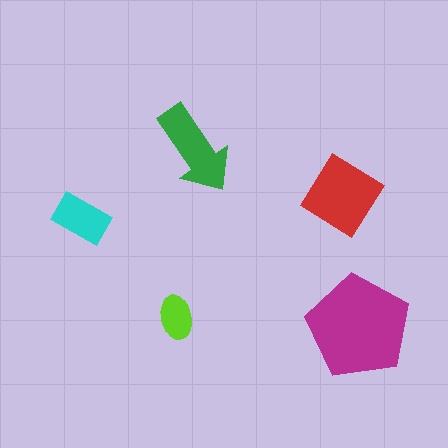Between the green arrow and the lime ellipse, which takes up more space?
The green arrow.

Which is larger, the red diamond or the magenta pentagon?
The magenta pentagon.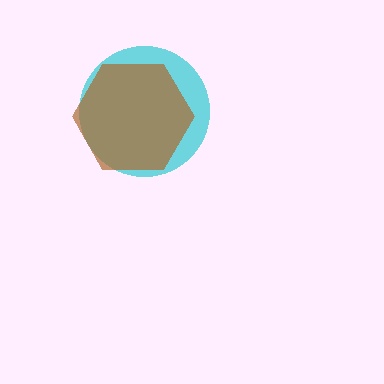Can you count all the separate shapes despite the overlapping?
Yes, there are 2 separate shapes.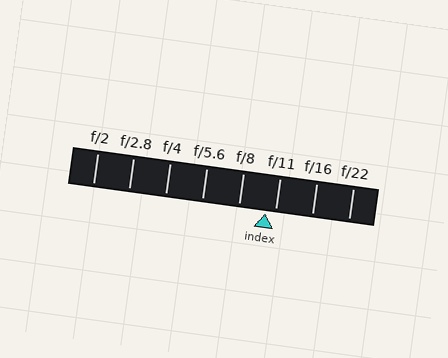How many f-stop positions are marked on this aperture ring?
There are 8 f-stop positions marked.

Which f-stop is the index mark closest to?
The index mark is closest to f/11.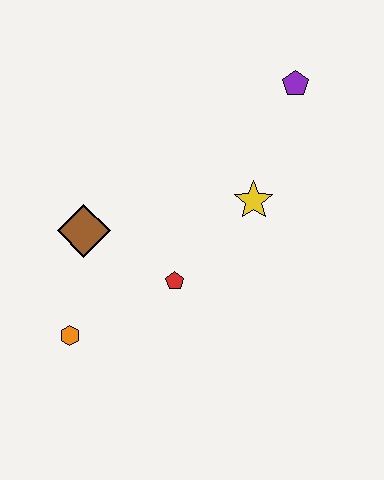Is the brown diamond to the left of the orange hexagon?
No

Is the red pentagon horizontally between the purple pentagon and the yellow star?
No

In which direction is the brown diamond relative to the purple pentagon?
The brown diamond is to the left of the purple pentagon.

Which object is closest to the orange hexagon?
The brown diamond is closest to the orange hexagon.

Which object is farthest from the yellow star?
The orange hexagon is farthest from the yellow star.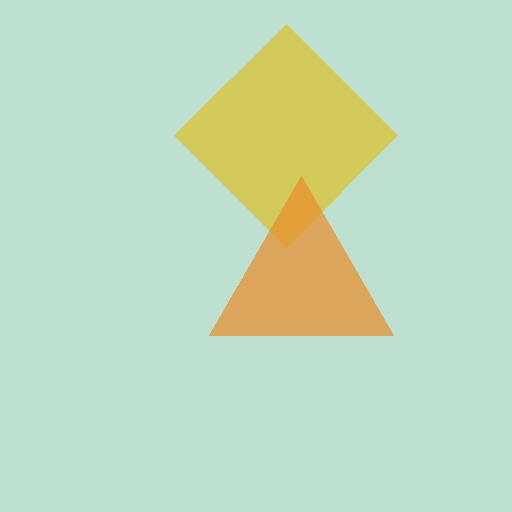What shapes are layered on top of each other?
The layered shapes are: a yellow diamond, an orange triangle.